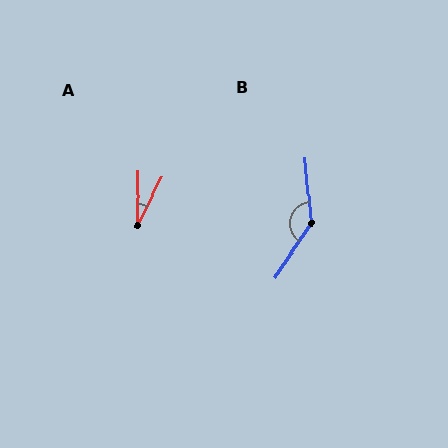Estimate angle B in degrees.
Approximately 141 degrees.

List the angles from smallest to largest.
A (27°), B (141°).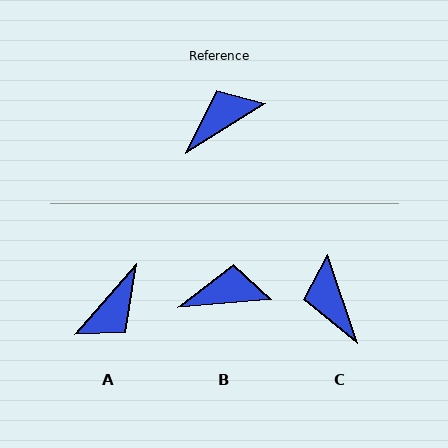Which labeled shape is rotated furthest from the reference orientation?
A, about 164 degrees away.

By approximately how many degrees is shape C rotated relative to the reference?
Approximately 76 degrees counter-clockwise.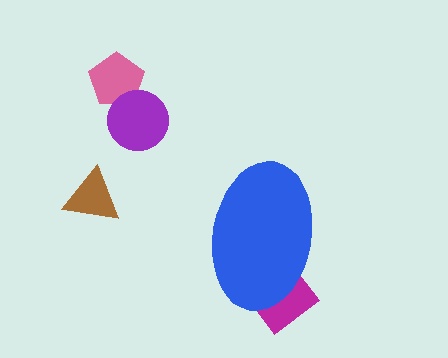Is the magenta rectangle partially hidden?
Yes, the magenta rectangle is partially hidden behind the blue ellipse.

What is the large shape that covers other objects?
A blue ellipse.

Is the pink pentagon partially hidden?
No, the pink pentagon is fully visible.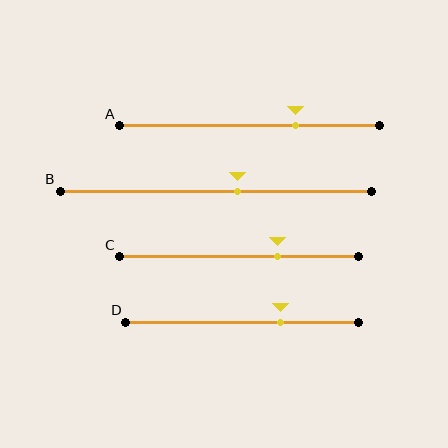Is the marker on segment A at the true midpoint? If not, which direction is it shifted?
No, the marker on segment A is shifted to the right by about 18% of the segment length.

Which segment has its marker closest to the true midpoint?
Segment B has its marker closest to the true midpoint.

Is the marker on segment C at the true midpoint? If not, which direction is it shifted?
No, the marker on segment C is shifted to the right by about 16% of the segment length.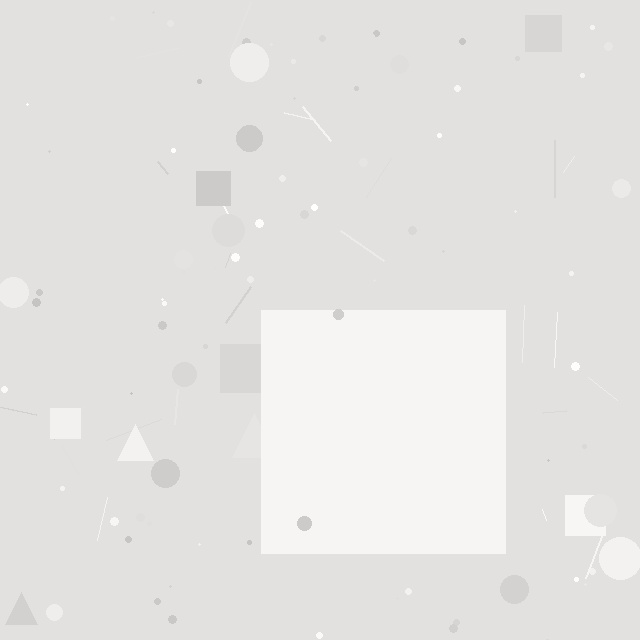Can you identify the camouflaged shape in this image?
The camouflaged shape is a square.